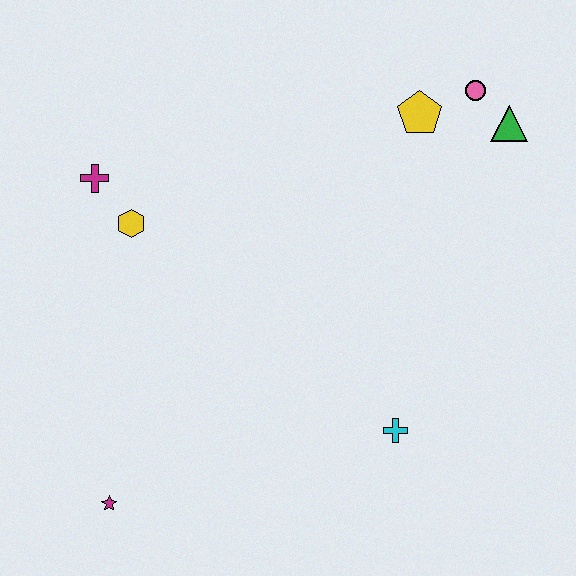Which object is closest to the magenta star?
The yellow hexagon is closest to the magenta star.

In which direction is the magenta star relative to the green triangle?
The magenta star is to the left of the green triangle.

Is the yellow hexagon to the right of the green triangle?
No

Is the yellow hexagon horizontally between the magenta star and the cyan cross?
Yes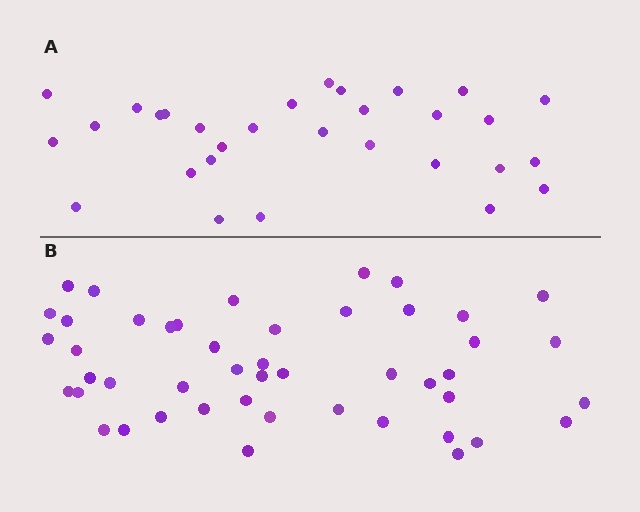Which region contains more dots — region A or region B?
Region B (the bottom region) has more dots.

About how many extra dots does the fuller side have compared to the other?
Region B has approximately 15 more dots than region A.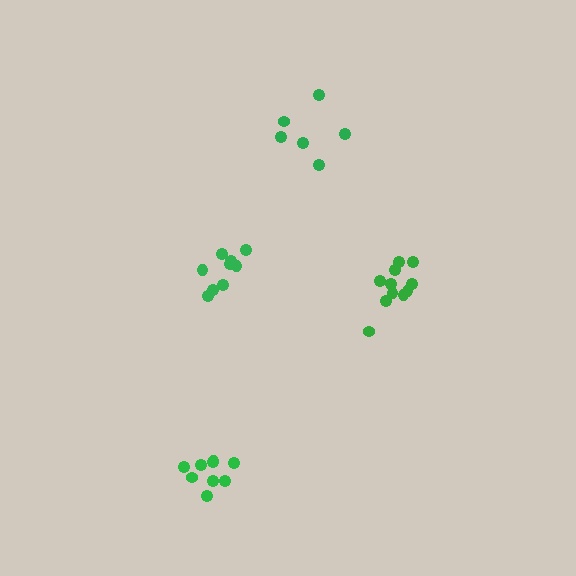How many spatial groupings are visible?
There are 4 spatial groupings.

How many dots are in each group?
Group 1: 11 dots, Group 2: 6 dots, Group 3: 9 dots, Group 4: 9 dots (35 total).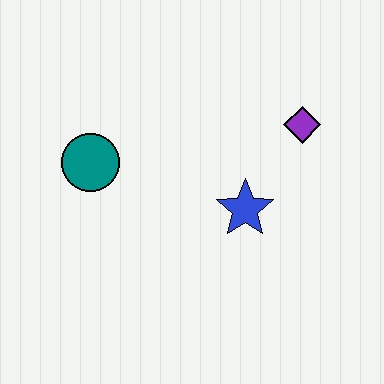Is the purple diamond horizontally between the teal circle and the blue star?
No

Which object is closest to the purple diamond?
The blue star is closest to the purple diamond.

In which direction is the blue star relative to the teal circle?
The blue star is to the right of the teal circle.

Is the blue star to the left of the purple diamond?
Yes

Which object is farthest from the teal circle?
The purple diamond is farthest from the teal circle.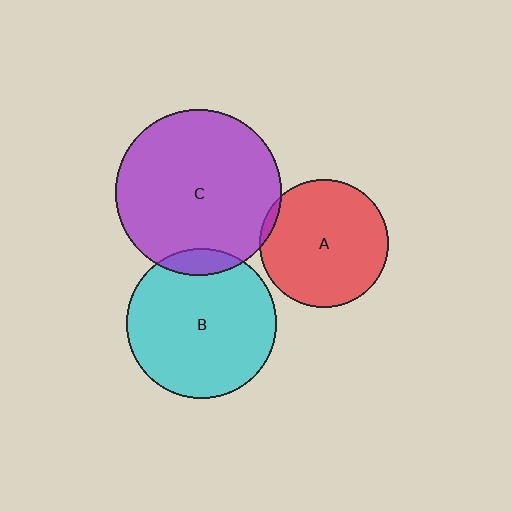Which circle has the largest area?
Circle C (purple).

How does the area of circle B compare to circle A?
Approximately 1.4 times.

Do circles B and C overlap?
Yes.